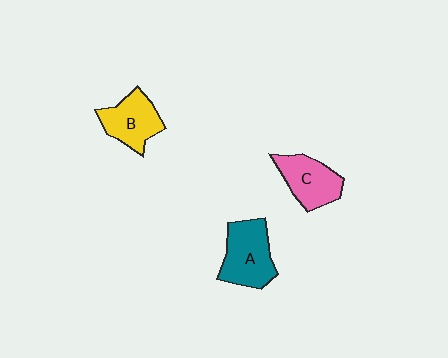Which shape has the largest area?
Shape A (teal).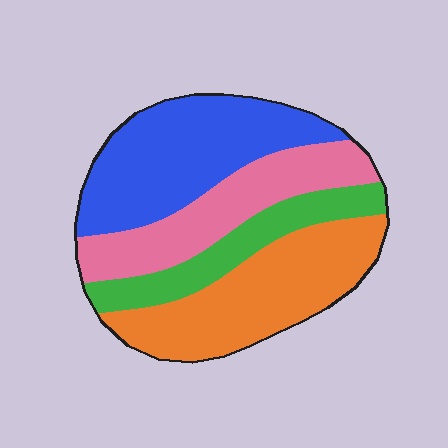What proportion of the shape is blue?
Blue covers about 30% of the shape.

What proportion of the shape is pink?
Pink covers roughly 25% of the shape.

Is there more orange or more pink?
Orange.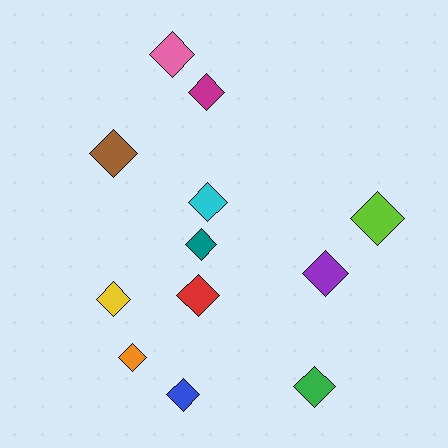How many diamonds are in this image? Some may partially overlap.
There are 12 diamonds.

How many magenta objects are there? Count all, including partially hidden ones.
There is 1 magenta object.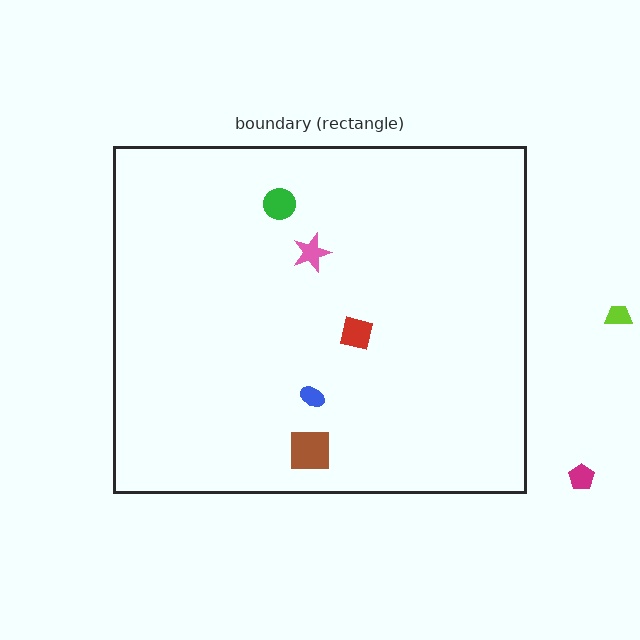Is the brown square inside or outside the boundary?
Inside.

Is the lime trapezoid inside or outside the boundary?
Outside.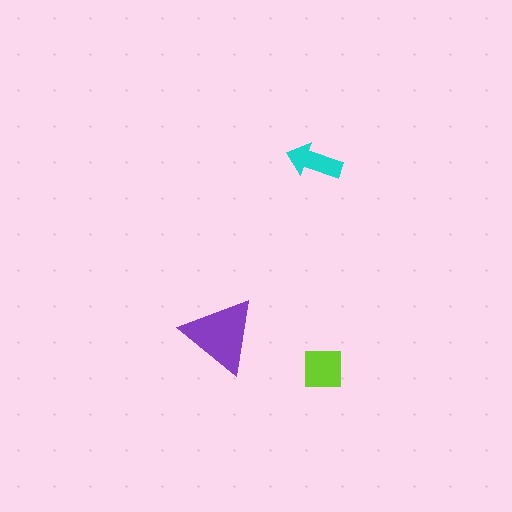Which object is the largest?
The purple triangle.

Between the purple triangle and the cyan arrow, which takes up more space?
The purple triangle.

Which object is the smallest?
The cyan arrow.